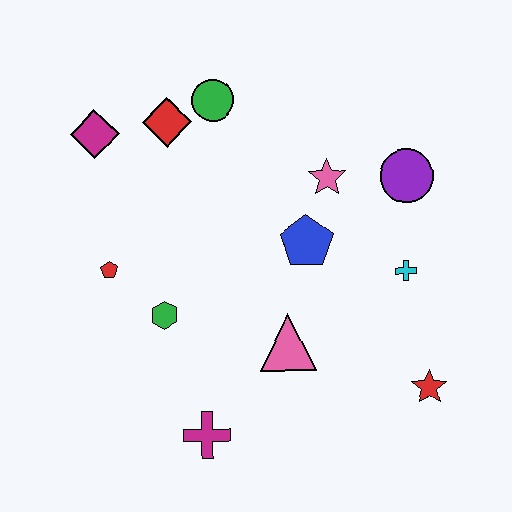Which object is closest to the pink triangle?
The blue pentagon is closest to the pink triangle.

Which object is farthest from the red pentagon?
The red star is farthest from the red pentagon.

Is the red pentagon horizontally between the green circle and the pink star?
No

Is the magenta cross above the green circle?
No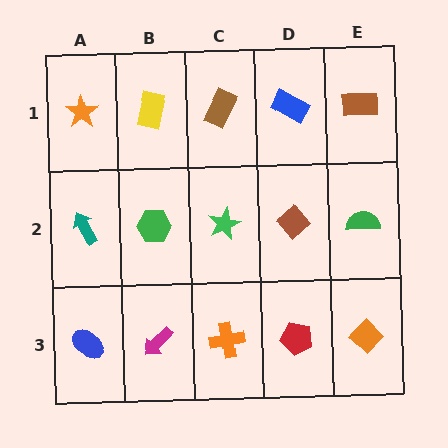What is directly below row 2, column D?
A red pentagon.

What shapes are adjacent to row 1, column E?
A green semicircle (row 2, column E), a blue rectangle (row 1, column D).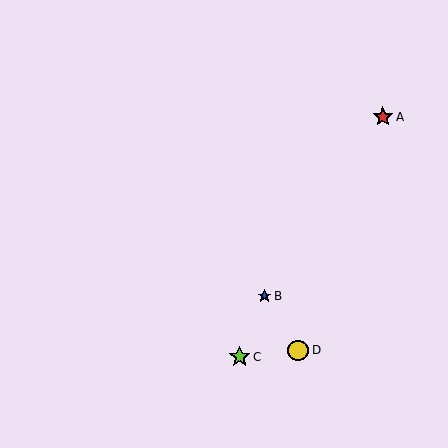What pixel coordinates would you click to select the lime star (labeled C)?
Click at (240, 357) to select the lime star C.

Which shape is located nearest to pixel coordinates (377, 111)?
The red star (labeled A) at (383, 117) is nearest to that location.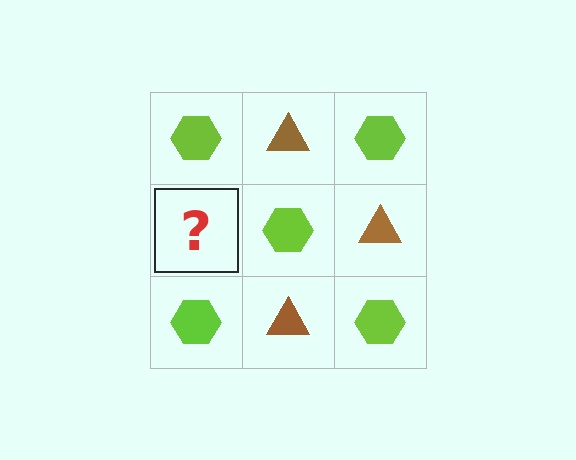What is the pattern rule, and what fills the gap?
The rule is that it alternates lime hexagon and brown triangle in a checkerboard pattern. The gap should be filled with a brown triangle.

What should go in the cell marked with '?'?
The missing cell should contain a brown triangle.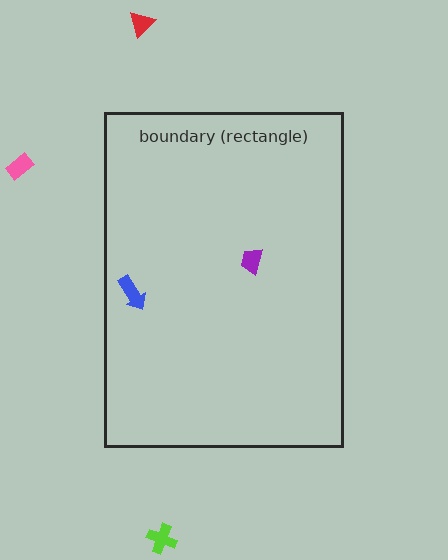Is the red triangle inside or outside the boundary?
Outside.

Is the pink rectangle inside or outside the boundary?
Outside.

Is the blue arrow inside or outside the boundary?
Inside.